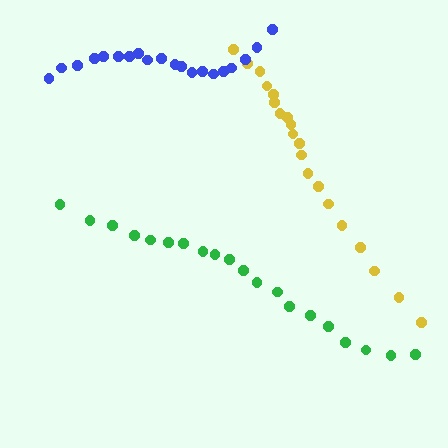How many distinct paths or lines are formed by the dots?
There are 3 distinct paths.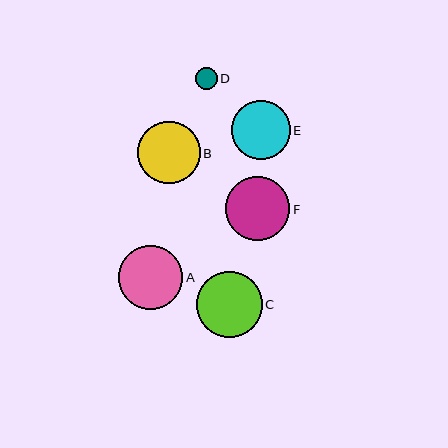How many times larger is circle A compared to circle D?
Circle A is approximately 3.0 times the size of circle D.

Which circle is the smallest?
Circle D is the smallest with a size of approximately 22 pixels.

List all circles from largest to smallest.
From largest to smallest: C, F, A, B, E, D.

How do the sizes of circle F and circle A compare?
Circle F and circle A are approximately the same size.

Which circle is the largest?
Circle C is the largest with a size of approximately 65 pixels.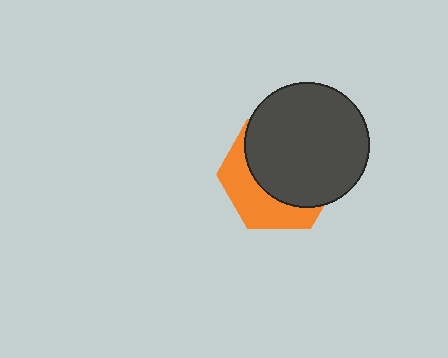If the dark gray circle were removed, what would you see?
You would see the complete orange hexagon.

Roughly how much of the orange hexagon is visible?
A small part of it is visible (roughly 37%).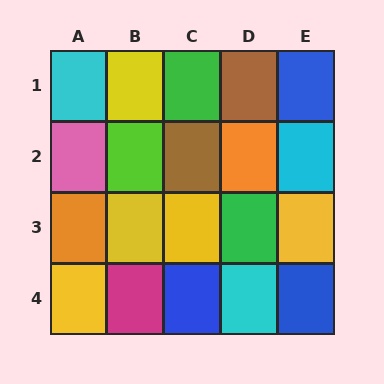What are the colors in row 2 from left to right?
Pink, lime, brown, orange, cyan.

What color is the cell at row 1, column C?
Green.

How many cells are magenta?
1 cell is magenta.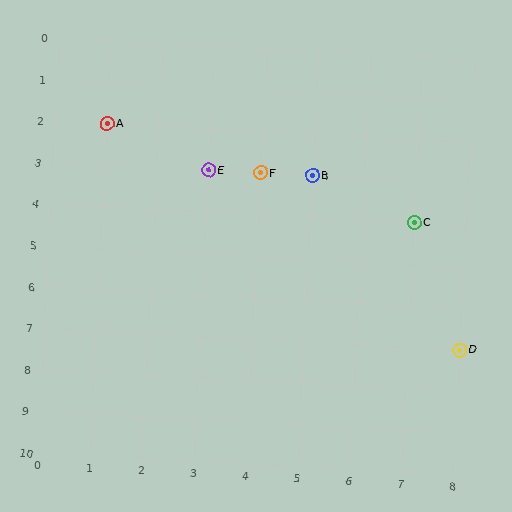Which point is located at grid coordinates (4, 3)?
Point F is at (4, 3).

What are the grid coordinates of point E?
Point E is at grid coordinates (3, 3).